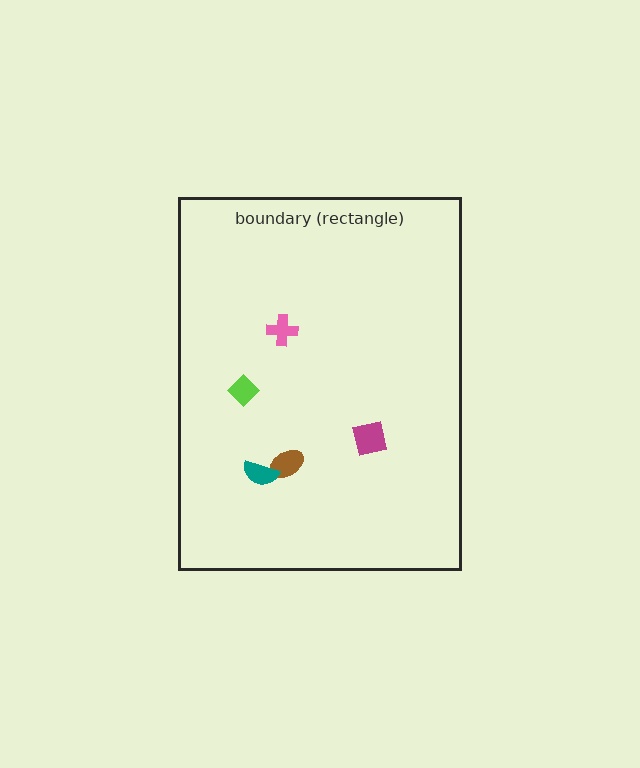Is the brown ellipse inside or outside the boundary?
Inside.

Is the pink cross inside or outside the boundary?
Inside.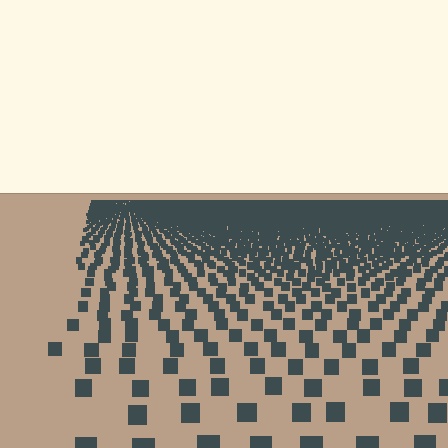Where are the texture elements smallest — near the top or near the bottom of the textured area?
Near the top.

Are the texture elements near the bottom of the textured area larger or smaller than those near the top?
Larger. Near the bottom, elements are closer to the viewer and appear at a bigger on-screen size.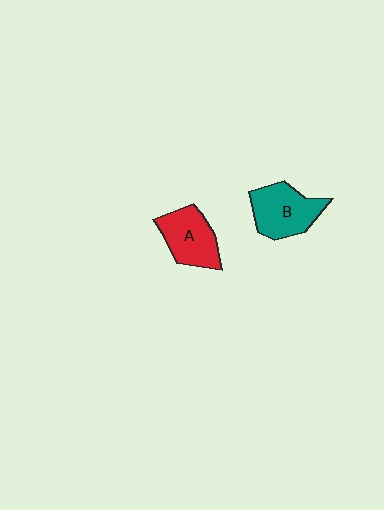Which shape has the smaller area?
Shape A (red).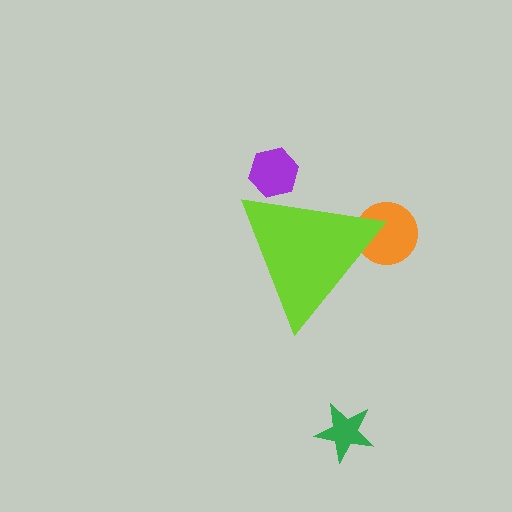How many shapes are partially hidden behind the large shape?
2 shapes are partially hidden.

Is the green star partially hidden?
No, the green star is fully visible.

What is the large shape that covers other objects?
A lime triangle.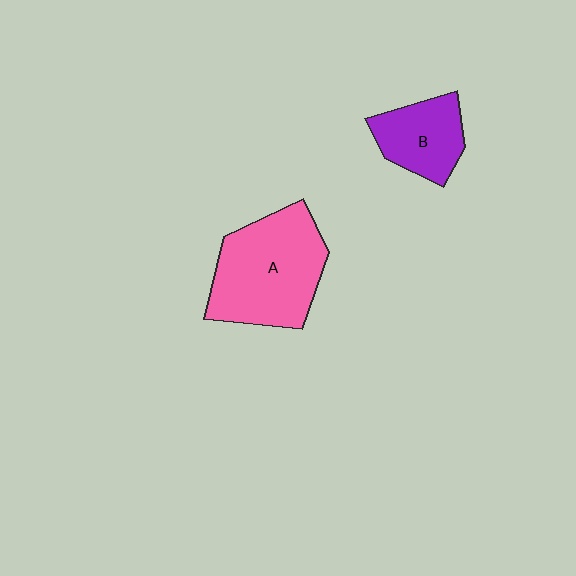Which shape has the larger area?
Shape A (pink).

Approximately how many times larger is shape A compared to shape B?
Approximately 1.9 times.